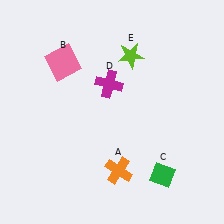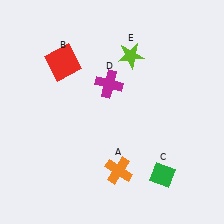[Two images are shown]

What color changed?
The square (B) changed from pink in Image 1 to red in Image 2.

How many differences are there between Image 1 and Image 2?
There is 1 difference between the two images.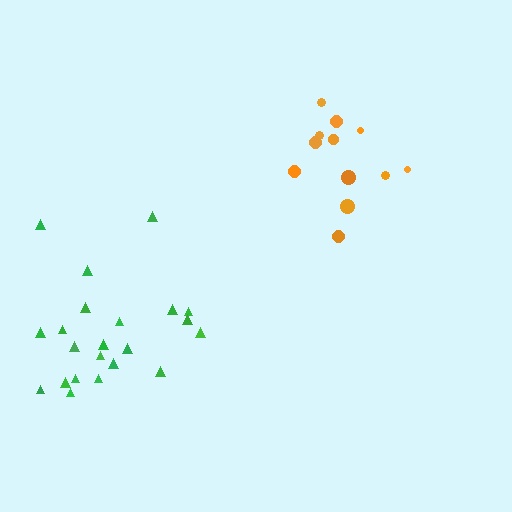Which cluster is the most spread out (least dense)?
Green.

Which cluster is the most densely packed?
Orange.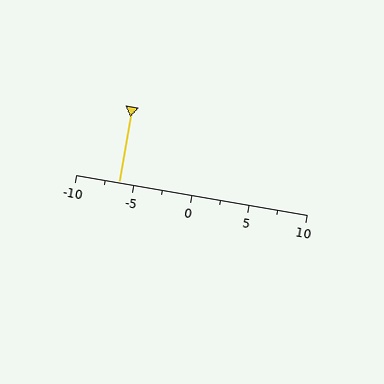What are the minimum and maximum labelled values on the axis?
The axis runs from -10 to 10.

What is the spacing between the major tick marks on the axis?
The major ticks are spaced 5 apart.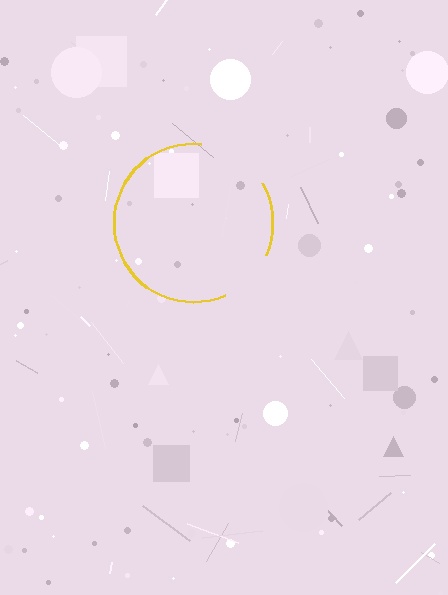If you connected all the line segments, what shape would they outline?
They would outline a circle.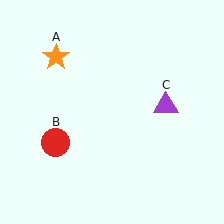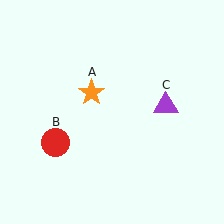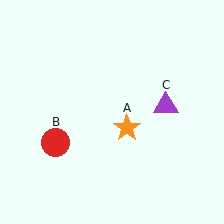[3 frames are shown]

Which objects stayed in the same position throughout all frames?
Red circle (object B) and purple triangle (object C) remained stationary.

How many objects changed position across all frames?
1 object changed position: orange star (object A).